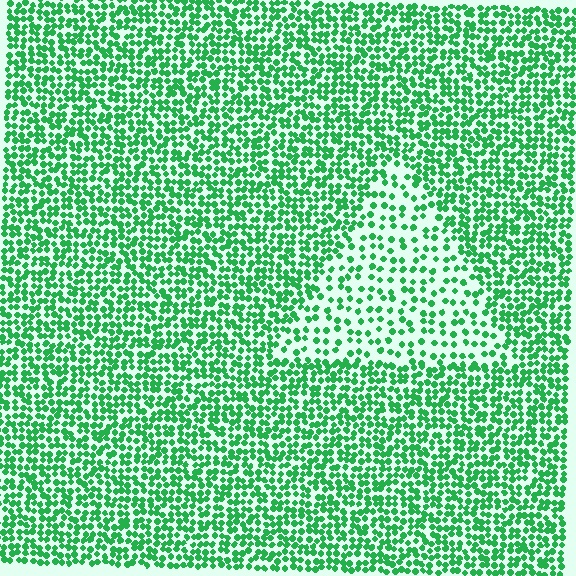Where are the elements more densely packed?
The elements are more densely packed outside the triangle boundary.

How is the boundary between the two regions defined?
The boundary is defined by a change in element density (approximately 2.1x ratio). All elements are the same color, size, and shape.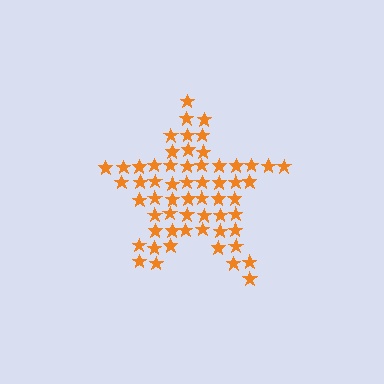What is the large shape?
The large shape is a star.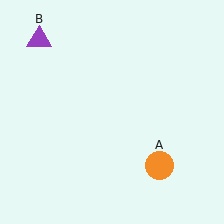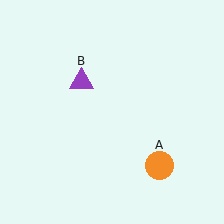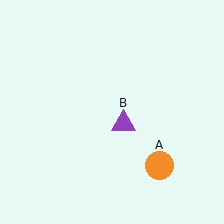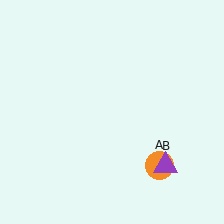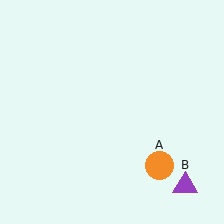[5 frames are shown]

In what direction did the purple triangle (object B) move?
The purple triangle (object B) moved down and to the right.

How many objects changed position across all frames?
1 object changed position: purple triangle (object B).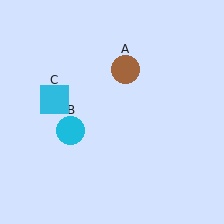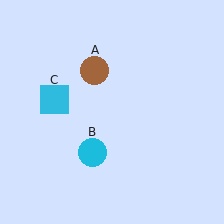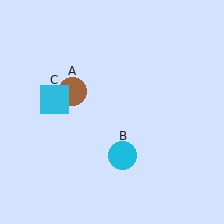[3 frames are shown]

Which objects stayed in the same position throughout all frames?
Cyan square (object C) remained stationary.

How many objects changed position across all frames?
2 objects changed position: brown circle (object A), cyan circle (object B).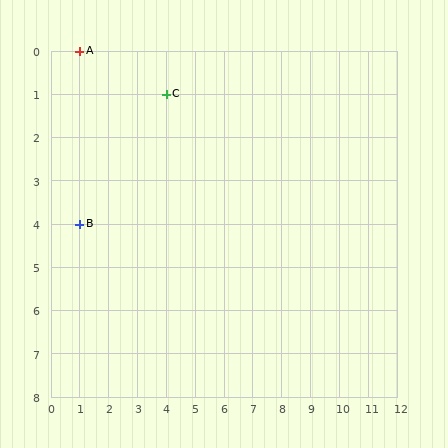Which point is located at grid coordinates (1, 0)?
Point A is at (1, 0).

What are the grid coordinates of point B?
Point B is at grid coordinates (1, 4).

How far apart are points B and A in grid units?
Points B and A are 4 rows apart.